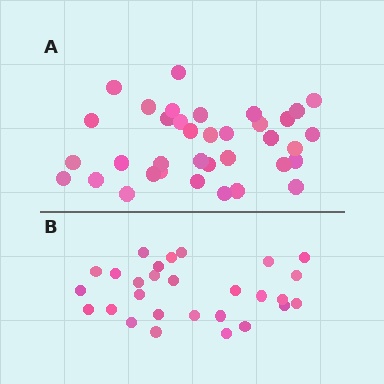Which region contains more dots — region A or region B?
Region A (the top region) has more dots.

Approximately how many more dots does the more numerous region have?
Region A has roughly 8 or so more dots than region B.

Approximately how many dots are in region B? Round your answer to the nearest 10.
About 30 dots. (The exact count is 28, which rounds to 30.)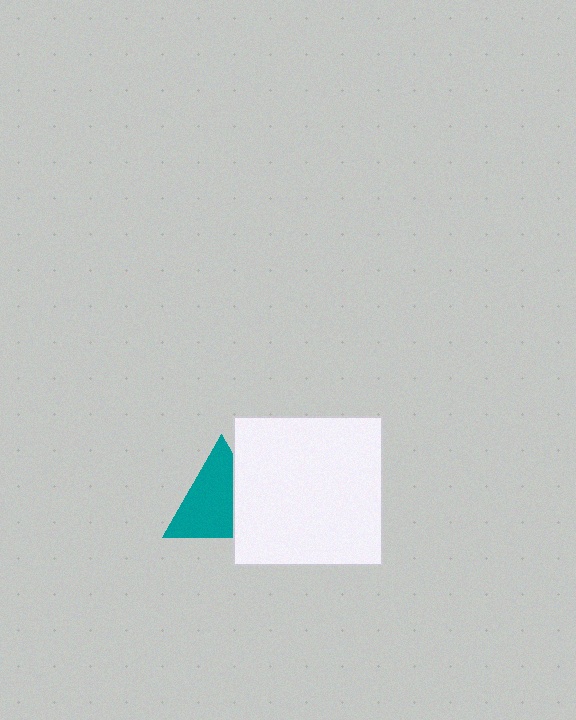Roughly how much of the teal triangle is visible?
Most of it is visible (roughly 68%).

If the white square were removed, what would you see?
You would see the complete teal triangle.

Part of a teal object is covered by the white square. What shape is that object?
It is a triangle.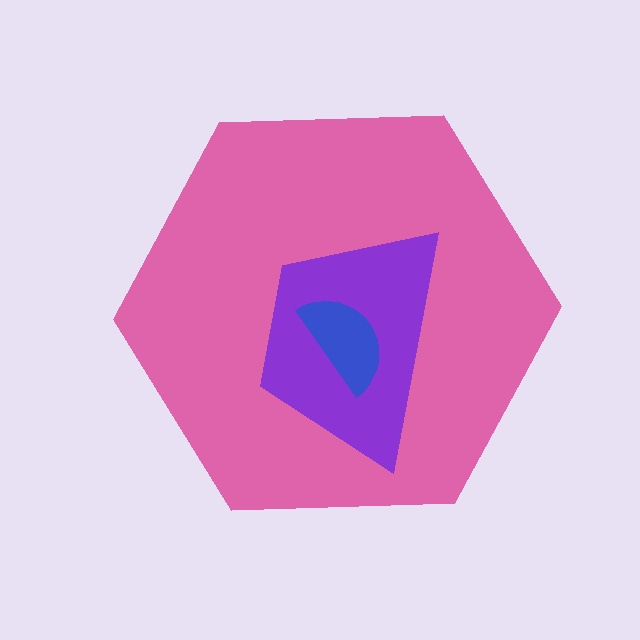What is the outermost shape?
The pink hexagon.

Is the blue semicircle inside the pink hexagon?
Yes.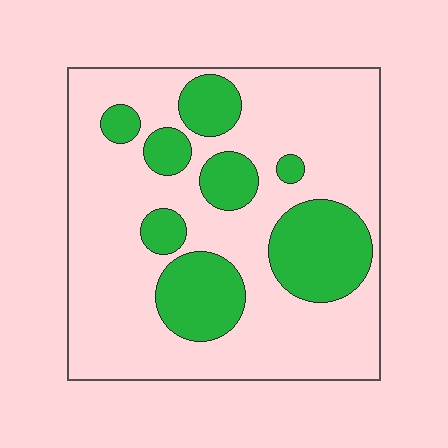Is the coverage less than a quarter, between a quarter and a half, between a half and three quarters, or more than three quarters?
Between a quarter and a half.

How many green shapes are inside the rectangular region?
8.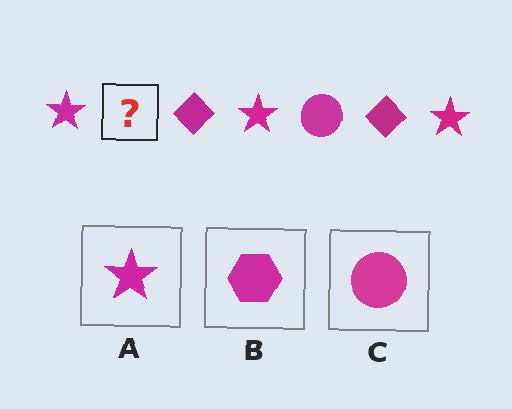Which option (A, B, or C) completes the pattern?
C.